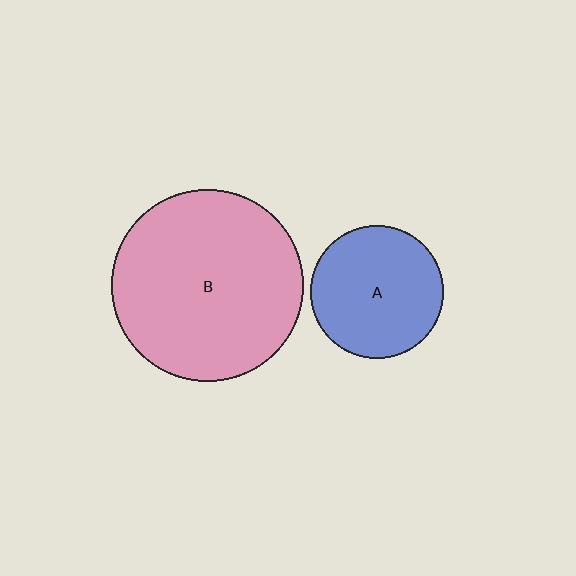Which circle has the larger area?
Circle B (pink).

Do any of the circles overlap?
No, none of the circles overlap.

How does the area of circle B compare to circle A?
Approximately 2.1 times.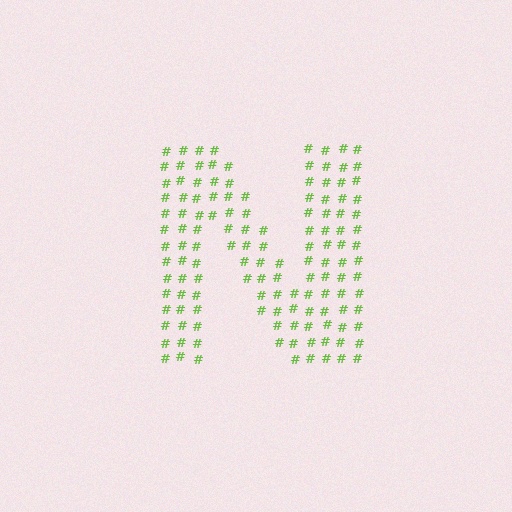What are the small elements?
The small elements are hash symbols.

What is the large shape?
The large shape is the letter N.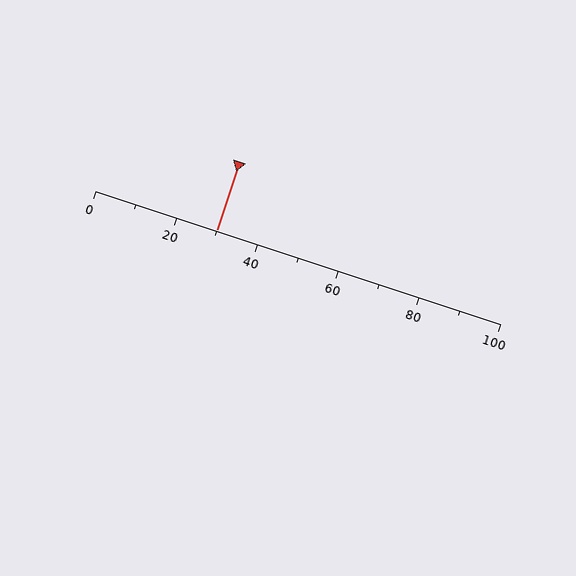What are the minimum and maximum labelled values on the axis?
The axis runs from 0 to 100.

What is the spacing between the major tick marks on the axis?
The major ticks are spaced 20 apart.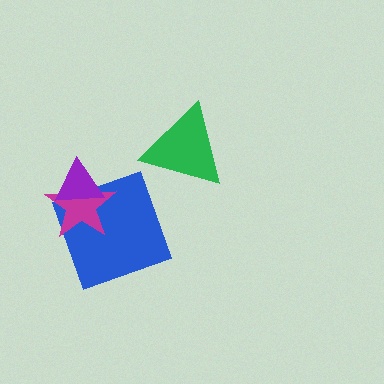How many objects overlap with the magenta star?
2 objects overlap with the magenta star.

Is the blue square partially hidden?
Yes, it is partially covered by another shape.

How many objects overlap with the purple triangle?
2 objects overlap with the purple triangle.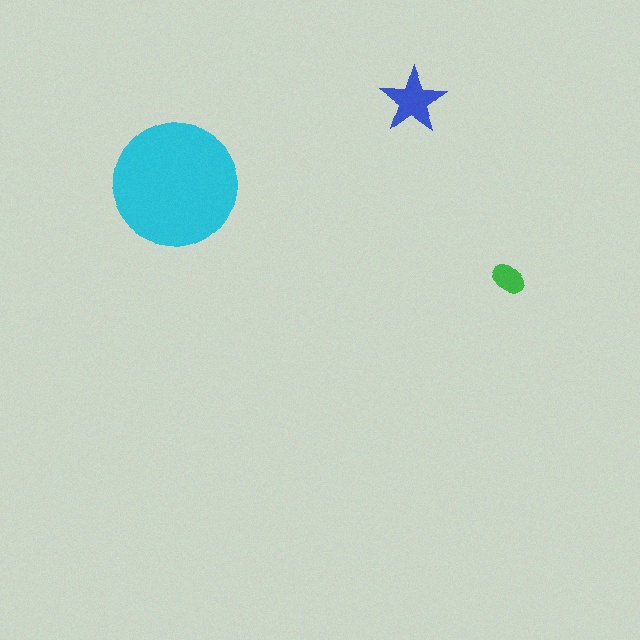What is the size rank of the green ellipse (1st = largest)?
3rd.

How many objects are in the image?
There are 3 objects in the image.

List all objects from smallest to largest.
The green ellipse, the blue star, the cyan circle.